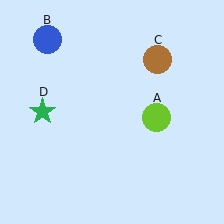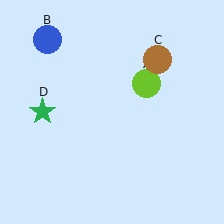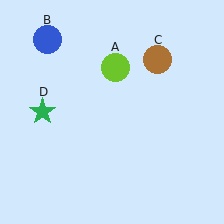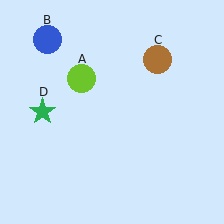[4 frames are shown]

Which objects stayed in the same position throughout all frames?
Blue circle (object B) and brown circle (object C) and green star (object D) remained stationary.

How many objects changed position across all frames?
1 object changed position: lime circle (object A).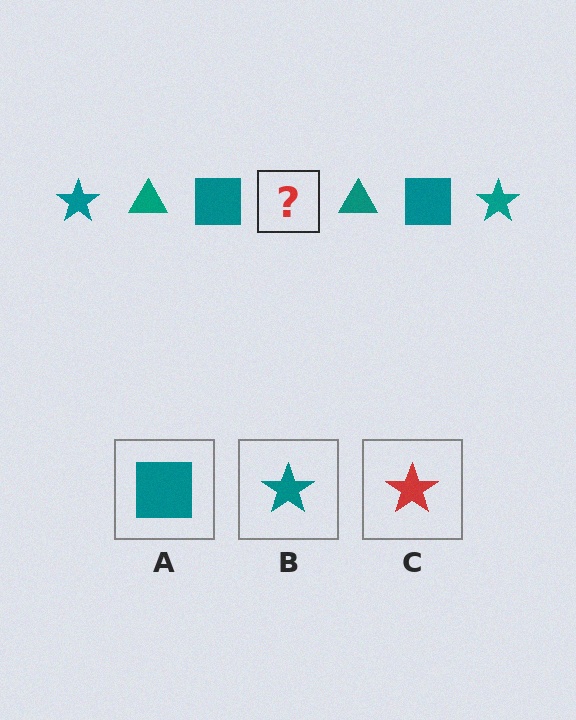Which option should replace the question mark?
Option B.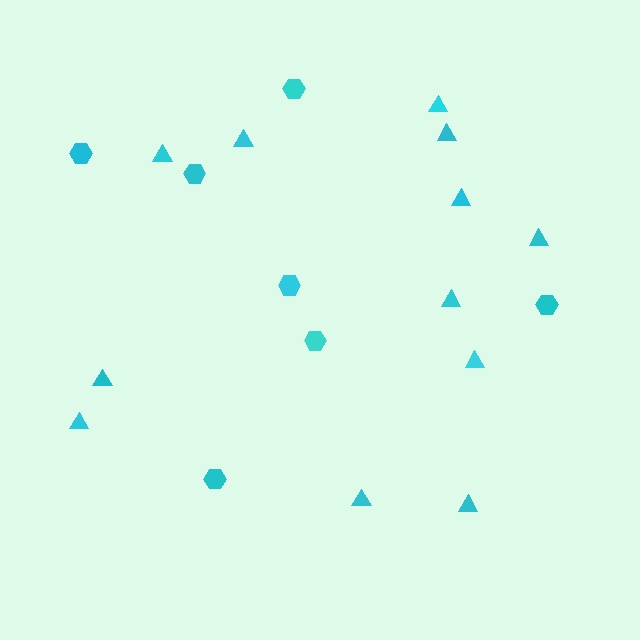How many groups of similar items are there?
There are 2 groups: one group of triangles (12) and one group of hexagons (7).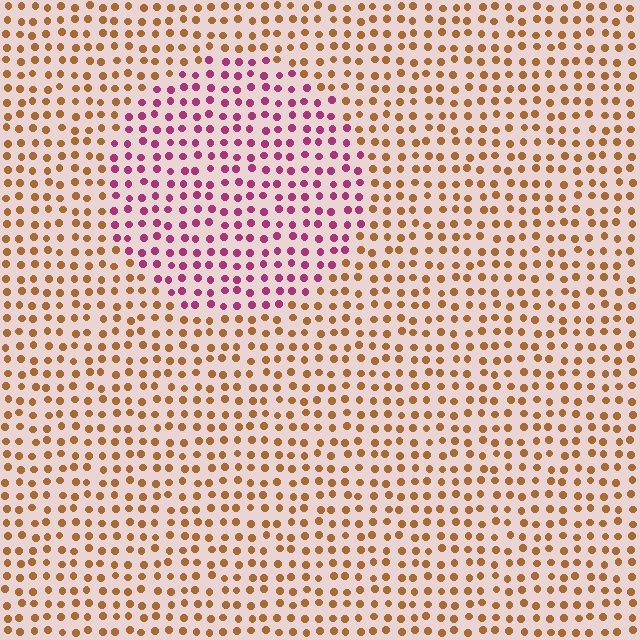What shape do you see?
I see a circle.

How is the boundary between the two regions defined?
The boundary is defined purely by a slight shift in hue (about 64 degrees). Spacing, size, and orientation are identical on both sides.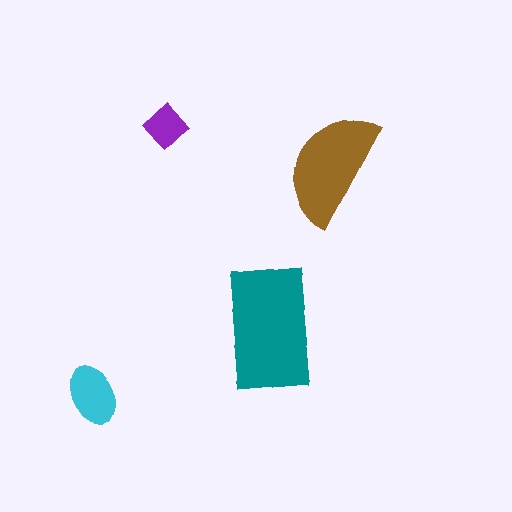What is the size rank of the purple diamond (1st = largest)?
4th.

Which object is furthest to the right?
The brown semicircle is rightmost.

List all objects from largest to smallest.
The teal rectangle, the brown semicircle, the cyan ellipse, the purple diamond.